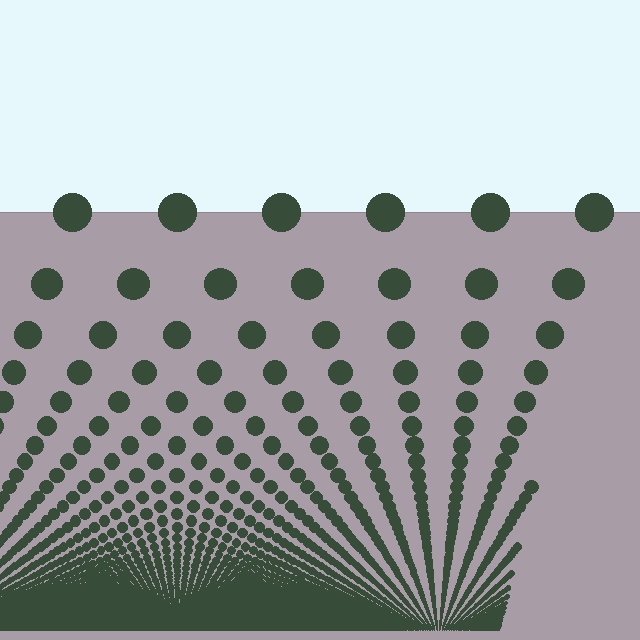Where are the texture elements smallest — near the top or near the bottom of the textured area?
Near the bottom.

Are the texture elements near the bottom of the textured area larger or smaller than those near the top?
Smaller. The gradient is inverted — elements near the bottom are smaller and denser.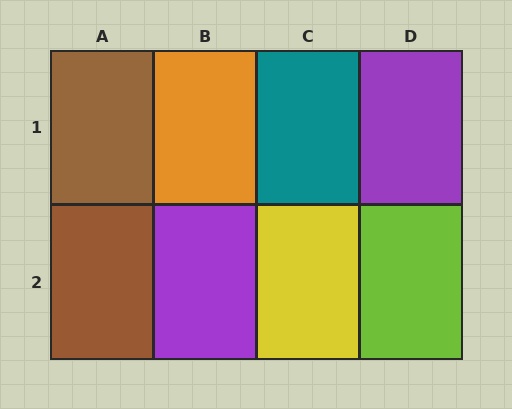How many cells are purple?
2 cells are purple.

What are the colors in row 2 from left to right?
Brown, purple, yellow, lime.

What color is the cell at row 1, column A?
Brown.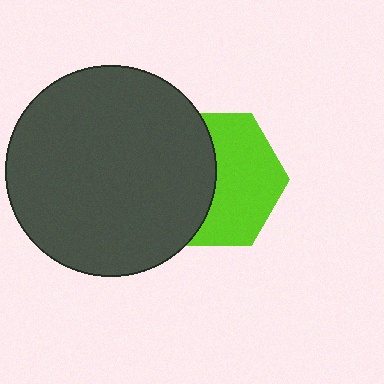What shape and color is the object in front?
The object in front is a dark gray circle.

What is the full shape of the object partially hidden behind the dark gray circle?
The partially hidden object is a lime hexagon.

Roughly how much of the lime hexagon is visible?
About half of it is visible (roughly 54%).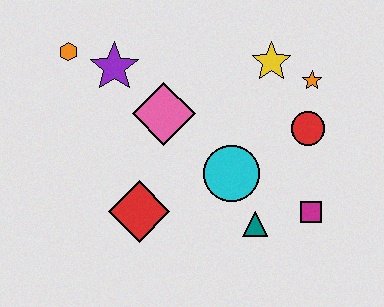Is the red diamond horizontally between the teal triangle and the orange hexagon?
Yes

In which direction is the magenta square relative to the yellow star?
The magenta square is below the yellow star.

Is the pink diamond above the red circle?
Yes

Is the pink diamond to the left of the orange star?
Yes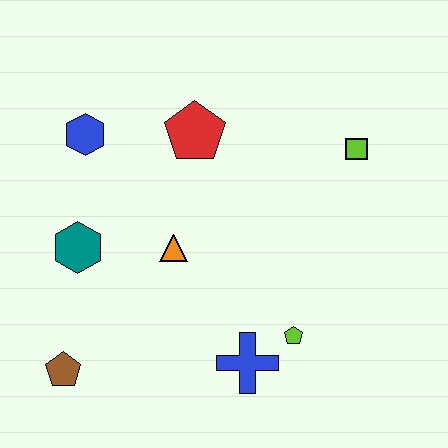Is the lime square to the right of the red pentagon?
Yes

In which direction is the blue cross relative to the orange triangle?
The blue cross is below the orange triangle.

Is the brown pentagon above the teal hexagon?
No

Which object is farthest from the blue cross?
The blue hexagon is farthest from the blue cross.